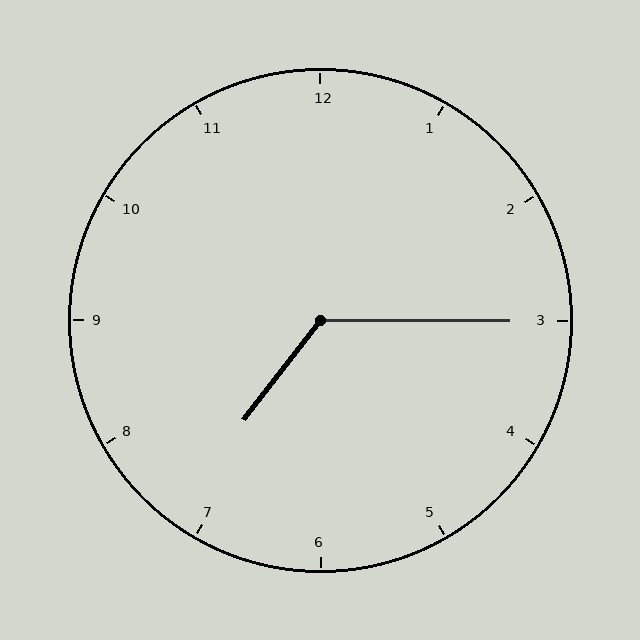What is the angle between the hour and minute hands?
Approximately 128 degrees.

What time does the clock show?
7:15.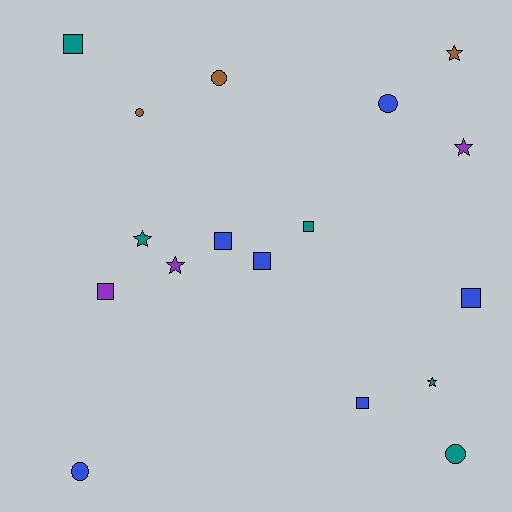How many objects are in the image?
There are 17 objects.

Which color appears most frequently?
Blue, with 6 objects.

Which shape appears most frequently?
Square, with 7 objects.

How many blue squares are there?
There are 4 blue squares.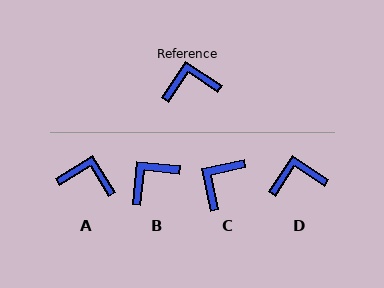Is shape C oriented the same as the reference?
No, it is off by about 46 degrees.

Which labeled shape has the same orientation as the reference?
D.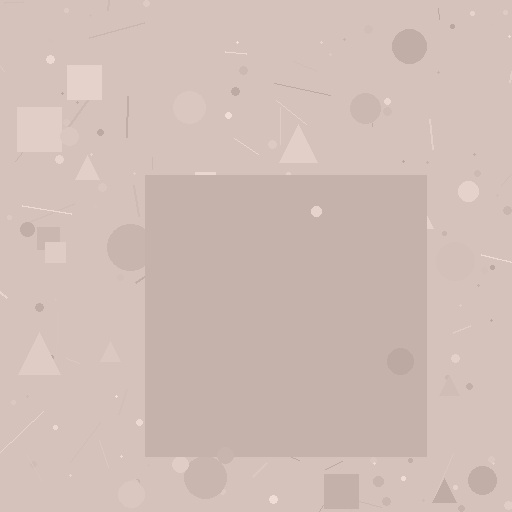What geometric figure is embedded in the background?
A square is embedded in the background.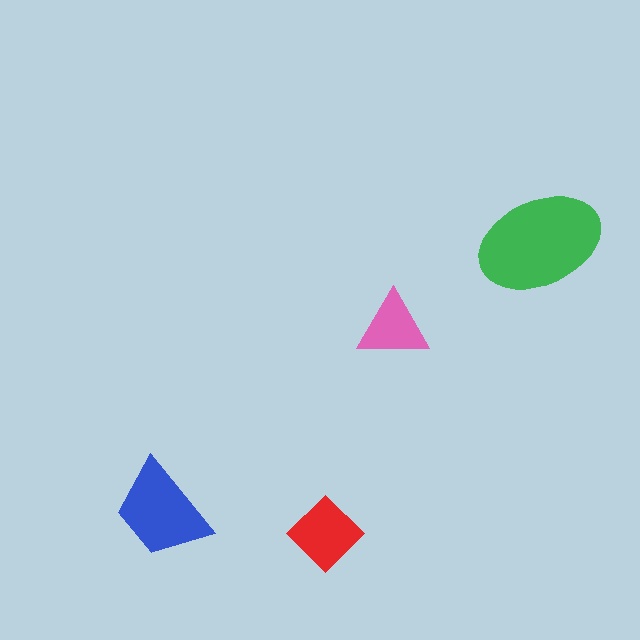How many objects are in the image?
There are 4 objects in the image.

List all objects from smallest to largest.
The pink triangle, the red diamond, the blue trapezoid, the green ellipse.